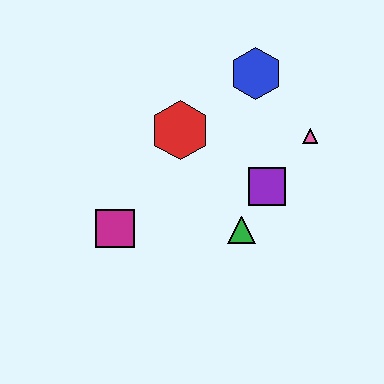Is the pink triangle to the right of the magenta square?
Yes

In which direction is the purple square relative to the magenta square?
The purple square is to the right of the magenta square.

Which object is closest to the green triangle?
The purple square is closest to the green triangle.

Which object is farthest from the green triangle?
The blue hexagon is farthest from the green triangle.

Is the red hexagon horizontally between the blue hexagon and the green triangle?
No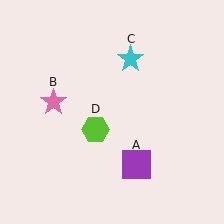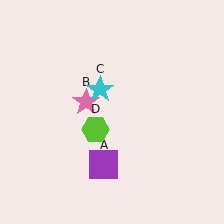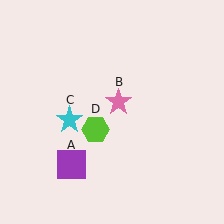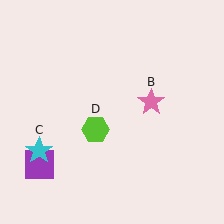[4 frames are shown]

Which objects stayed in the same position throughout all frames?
Lime hexagon (object D) remained stationary.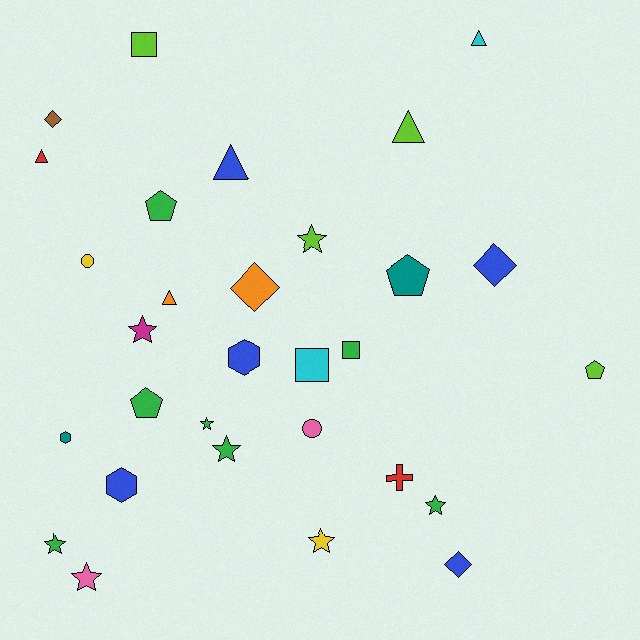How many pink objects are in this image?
There are 2 pink objects.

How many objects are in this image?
There are 30 objects.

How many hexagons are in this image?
There are 3 hexagons.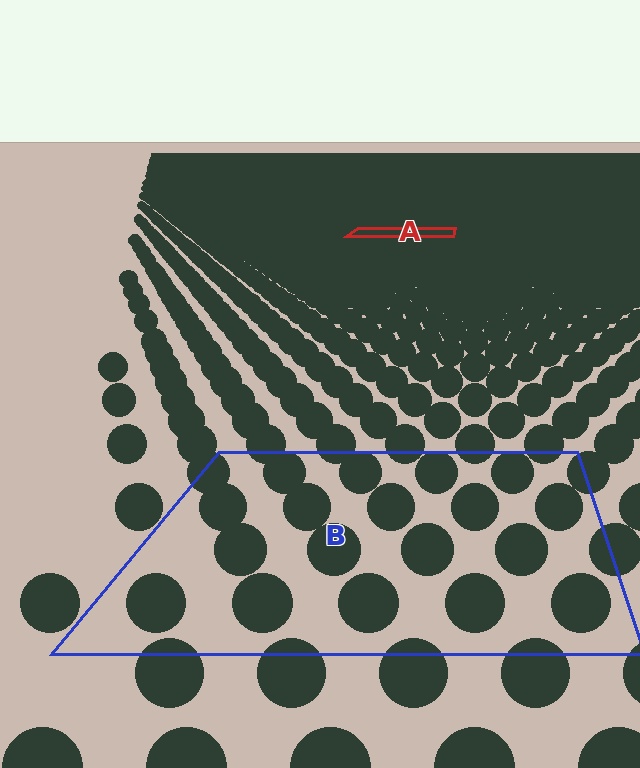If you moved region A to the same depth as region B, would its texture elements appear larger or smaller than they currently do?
They would appear larger. At a closer depth, the same texture elements are projected at a bigger on-screen size.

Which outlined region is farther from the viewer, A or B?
Region A is farther from the viewer — the texture elements inside it appear smaller and more densely packed.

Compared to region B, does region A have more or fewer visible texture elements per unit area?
Region A has more texture elements per unit area — they are packed more densely because it is farther away.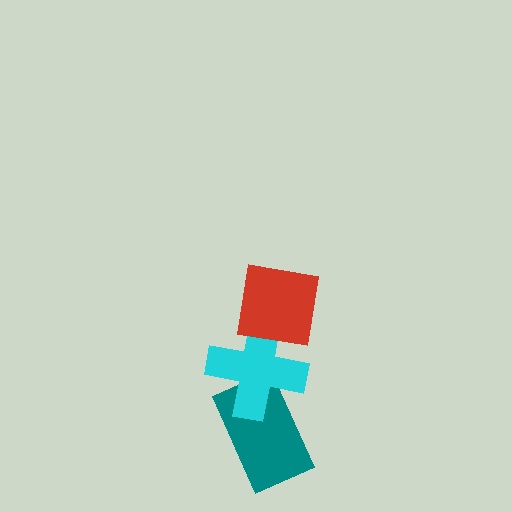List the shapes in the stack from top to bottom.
From top to bottom: the red square, the cyan cross, the teal rectangle.